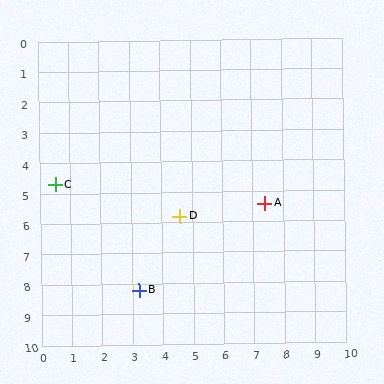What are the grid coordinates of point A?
Point A is at approximately (7.4, 5.4).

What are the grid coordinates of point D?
Point D is at approximately (4.6, 5.8).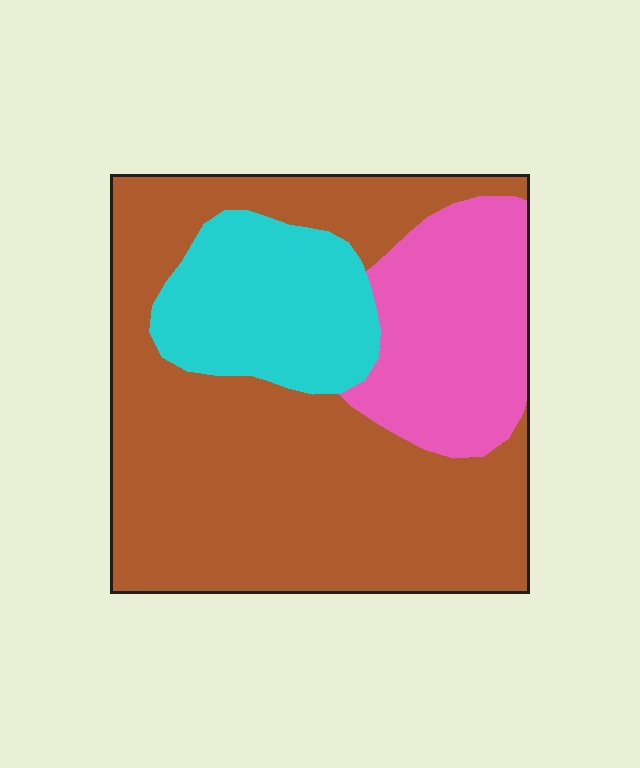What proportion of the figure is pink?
Pink takes up about one fifth (1/5) of the figure.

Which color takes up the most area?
Brown, at roughly 60%.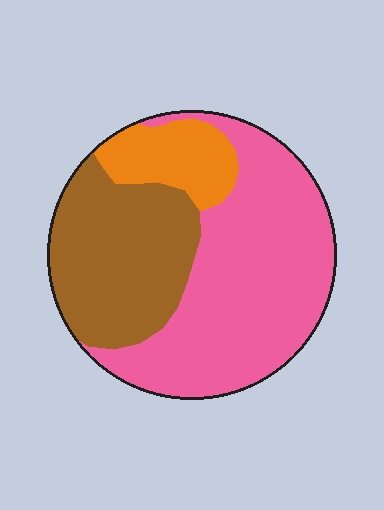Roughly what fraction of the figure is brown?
Brown takes up between a quarter and a half of the figure.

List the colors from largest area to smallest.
From largest to smallest: pink, brown, orange.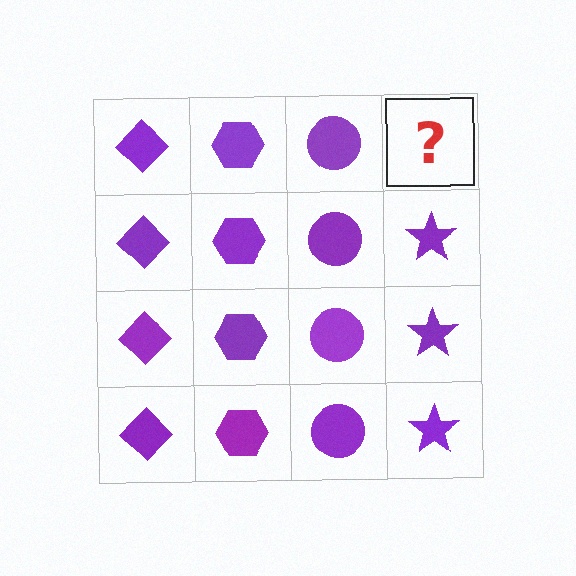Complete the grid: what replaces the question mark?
The question mark should be replaced with a purple star.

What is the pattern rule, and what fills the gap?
The rule is that each column has a consistent shape. The gap should be filled with a purple star.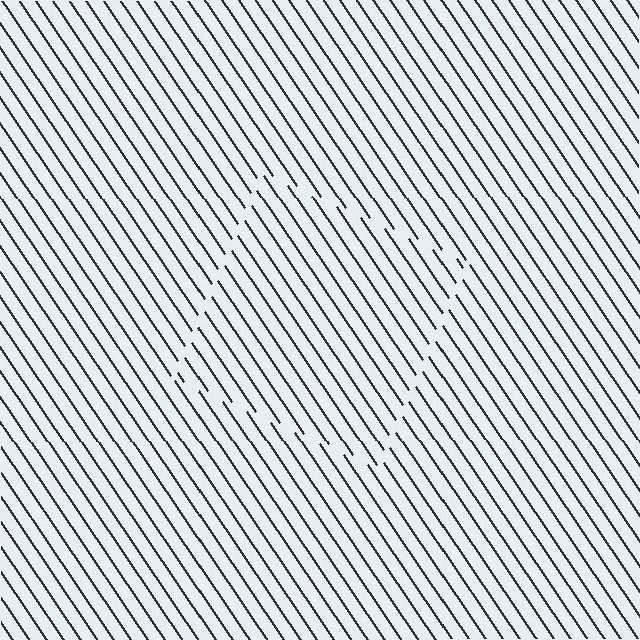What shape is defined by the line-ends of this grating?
An illusory square. The interior of the shape contains the same grating, shifted by half a period — the contour is defined by the phase discontinuity where line-ends from the inner and outer gratings abut.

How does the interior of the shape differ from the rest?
The interior of the shape contains the same grating, shifted by half a period — the contour is defined by the phase discontinuity where line-ends from the inner and outer gratings abut.